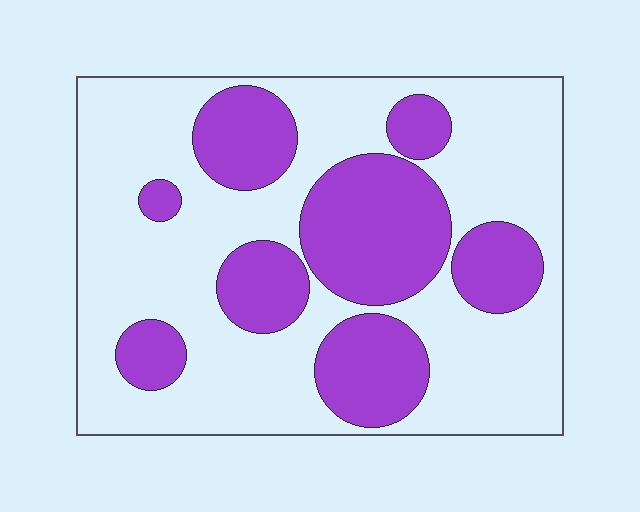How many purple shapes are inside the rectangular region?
8.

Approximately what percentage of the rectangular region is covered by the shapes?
Approximately 35%.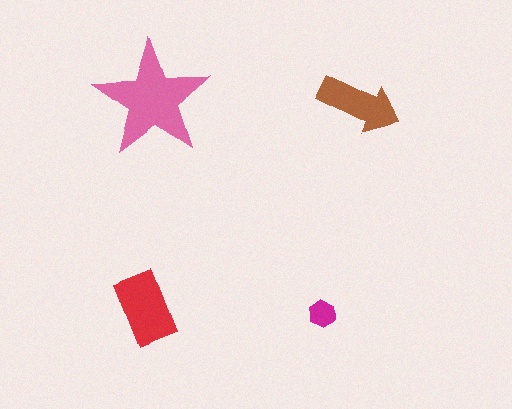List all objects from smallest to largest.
The magenta hexagon, the brown arrow, the red rectangle, the pink star.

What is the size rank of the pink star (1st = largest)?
1st.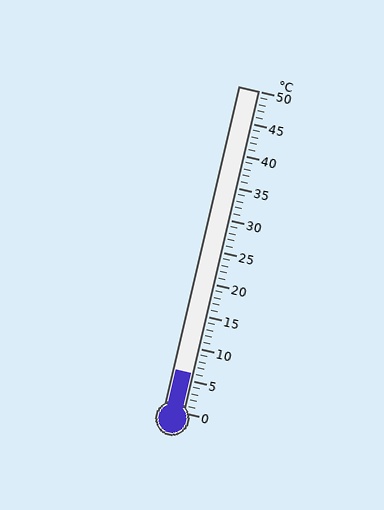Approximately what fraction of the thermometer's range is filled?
The thermometer is filled to approximately 10% of its range.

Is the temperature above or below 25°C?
The temperature is below 25°C.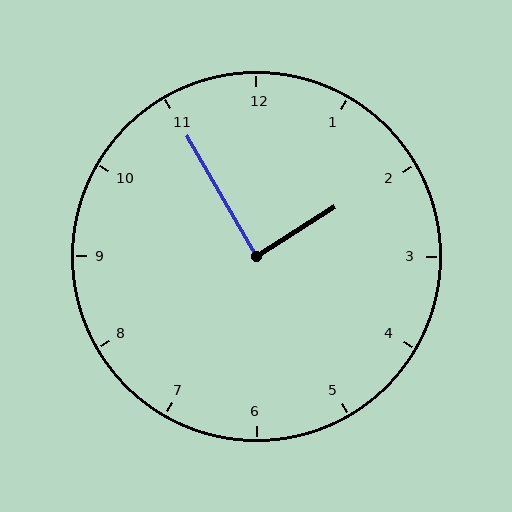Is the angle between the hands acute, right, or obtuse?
It is right.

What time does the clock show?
1:55.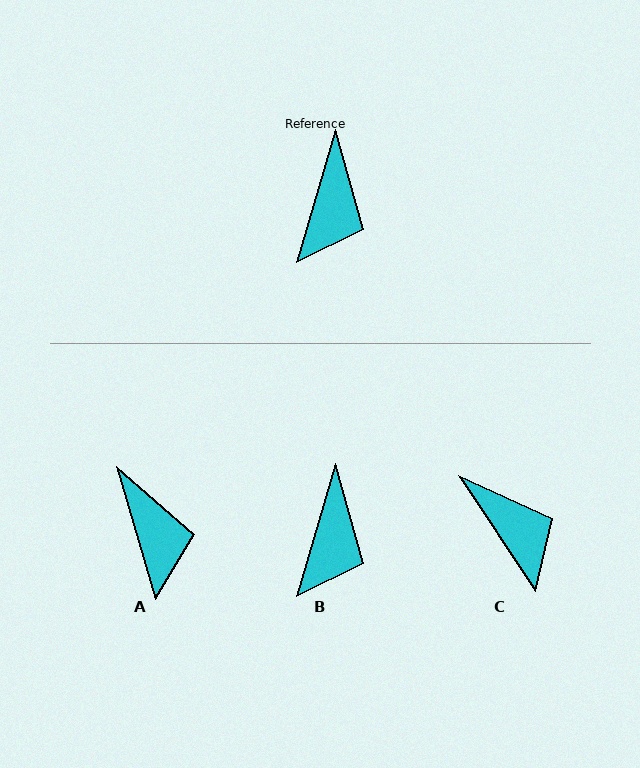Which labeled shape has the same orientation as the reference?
B.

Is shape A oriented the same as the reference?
No, it is off by about 33 degrees.